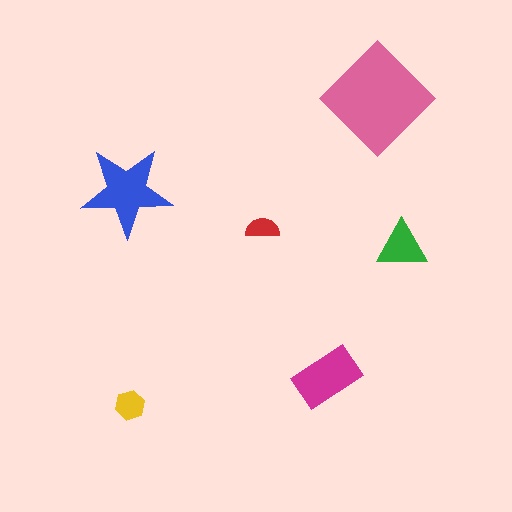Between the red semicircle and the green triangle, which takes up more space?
The green triangle.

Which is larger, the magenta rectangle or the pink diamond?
The pink diamond.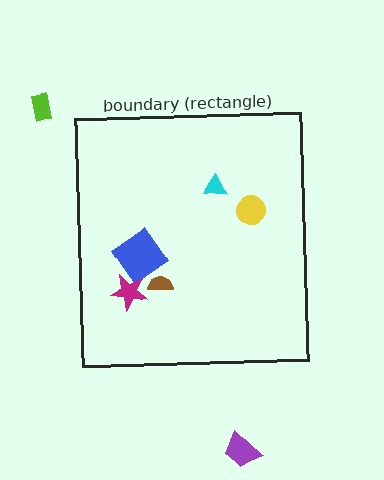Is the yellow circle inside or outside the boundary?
Inside.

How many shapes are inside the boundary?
5 inside, 2 outside.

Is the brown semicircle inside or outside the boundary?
Inside.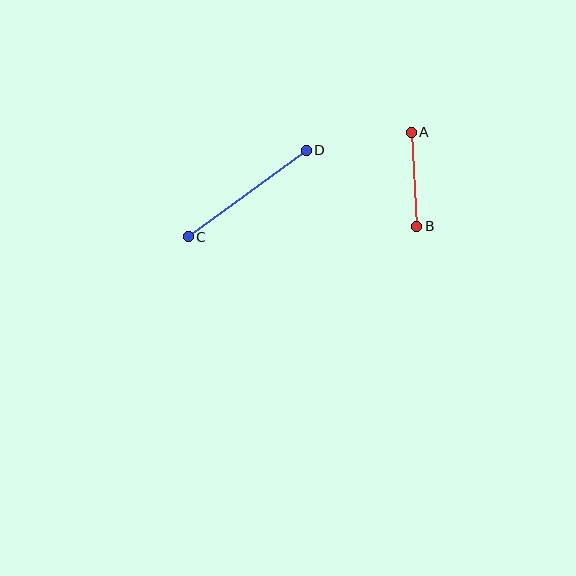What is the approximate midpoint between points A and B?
The midpoint is at approximately (414, 179) pixels.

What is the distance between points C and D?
The distance is approximately 146 pixels.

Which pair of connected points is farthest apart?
Points C and D are farthest apart.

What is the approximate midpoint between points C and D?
The midpoint is at approximately (247, 193) pixels.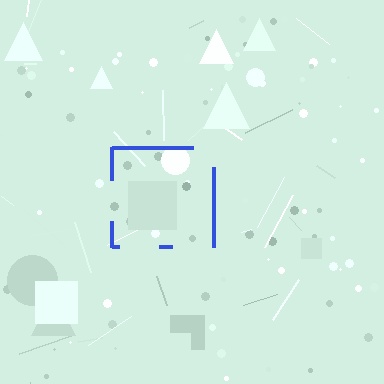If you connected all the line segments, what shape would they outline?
They would outline a square.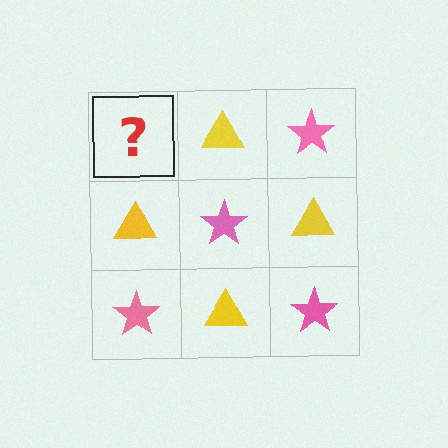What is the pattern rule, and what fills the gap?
The rule is that it alternates pink star and yellow triangle in a checkerboard pattern. The gap should be filled with a pink star.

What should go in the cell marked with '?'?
The missing cell should contain a pink star.